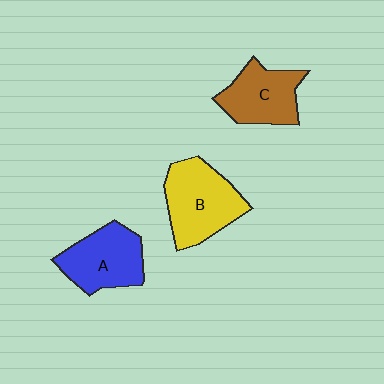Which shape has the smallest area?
Shape C (brown).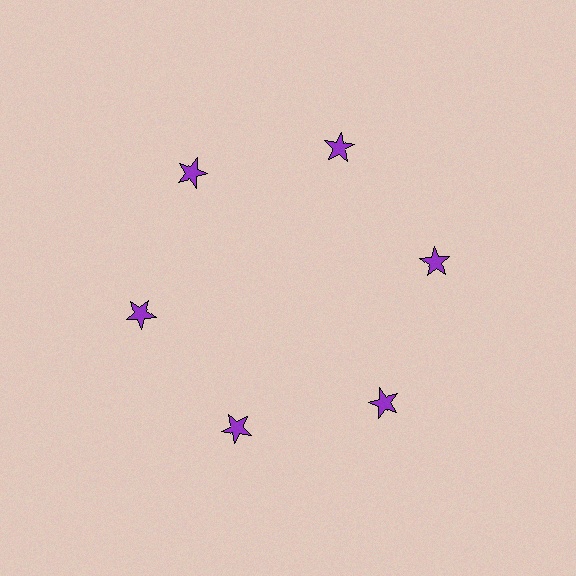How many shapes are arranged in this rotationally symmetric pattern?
There are 6 shapes, arranged in 6 groups of 1.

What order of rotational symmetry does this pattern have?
This pattern has 6-fold rotational symmetry.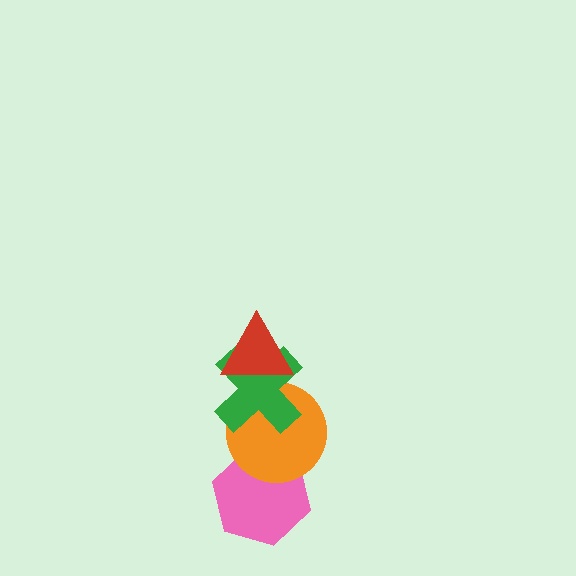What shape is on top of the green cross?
The red triangle is on top of the green cross.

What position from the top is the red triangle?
The red triangle is 1st from the top.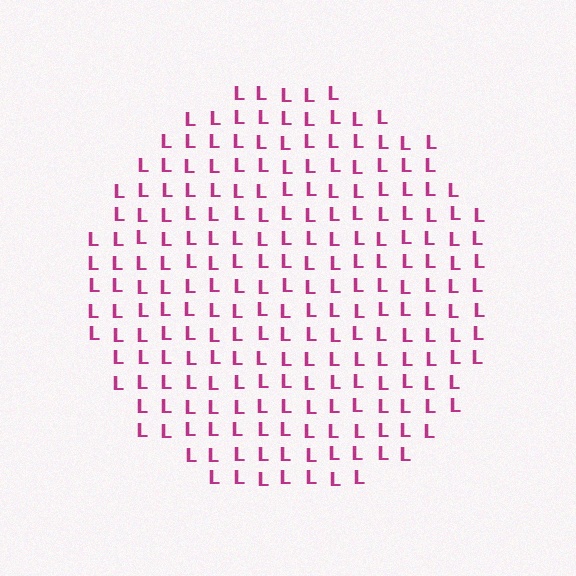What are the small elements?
The small elements are letter L's.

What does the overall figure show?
The overall figure shows a circle.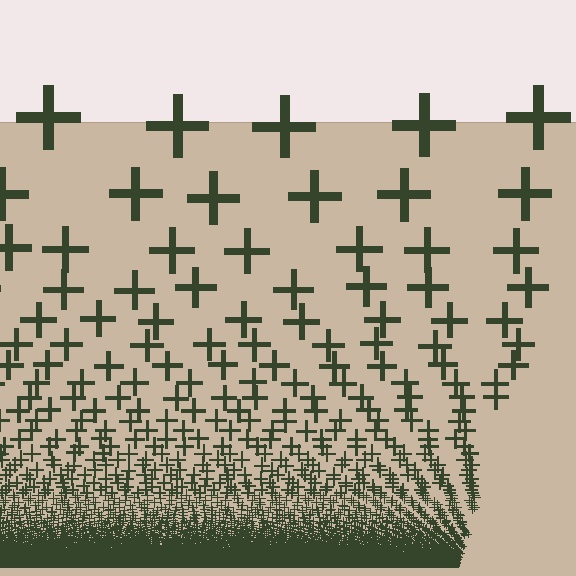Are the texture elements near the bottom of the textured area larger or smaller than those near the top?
Smaller. The gradient is inverted — elements near the bottom are smaller and denser.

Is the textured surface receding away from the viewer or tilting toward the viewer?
The surface appears to tilt toward the viewer. Texture elements get larger and sparser toward the top.